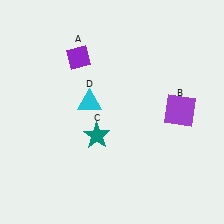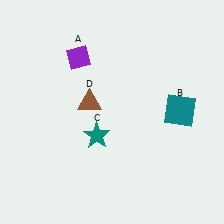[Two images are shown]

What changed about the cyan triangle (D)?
In Image 1, D is cyan. In Image 2, it changed to brown.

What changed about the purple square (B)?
In Image 1, B is purple. In Image 2, it changed to teal.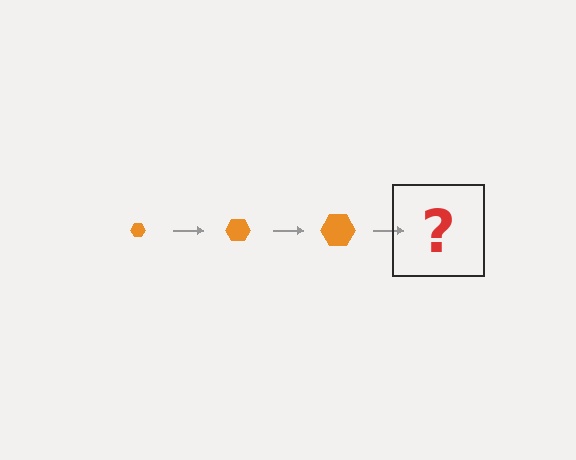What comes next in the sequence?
The next element should be an orange hexagon, larger than the previous one.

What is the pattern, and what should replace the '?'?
The pattern is that the hexagon gets progressively larger each step. The '?' should be an orange hexagon, larger than the previous one.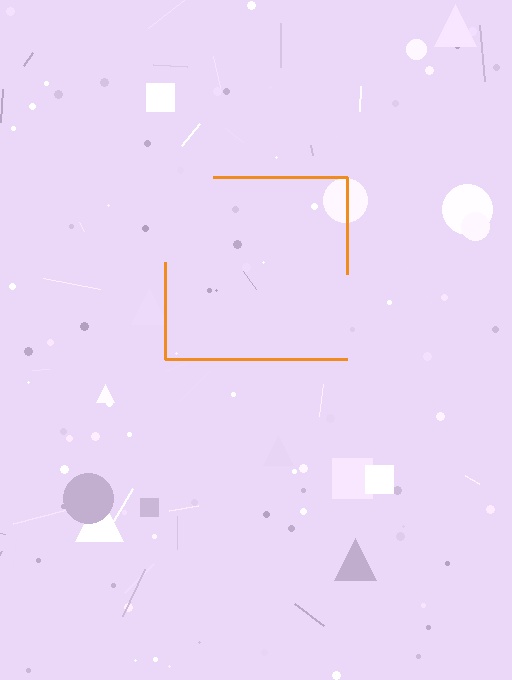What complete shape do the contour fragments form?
The contour fragments form a square.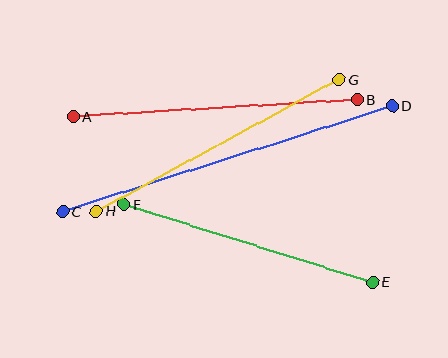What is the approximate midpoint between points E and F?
The midpoint is at approximately (248, 243) pixels.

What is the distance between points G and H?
The distance is approximately 276 pixels.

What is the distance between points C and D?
The distance is approximately 346 pixels.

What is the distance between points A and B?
The distance is approximately 285 pixels.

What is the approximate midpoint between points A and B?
The midpoint is at approximately (215, 108) pixels.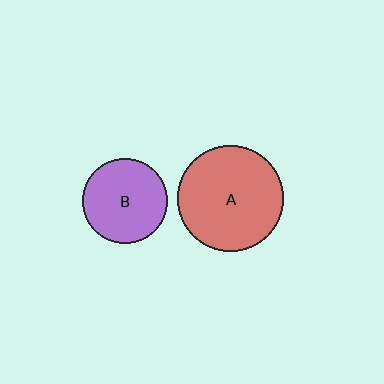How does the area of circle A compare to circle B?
Approximately 1.5 times.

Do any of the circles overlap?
No, none of the circles overlap.